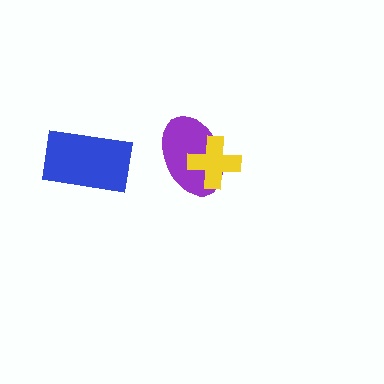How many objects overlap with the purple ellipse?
1 object overlaps with the purple ellipse.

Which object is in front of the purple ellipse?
The yellow cross is in front of the purple ellipse.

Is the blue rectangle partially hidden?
No, no other shape covers it.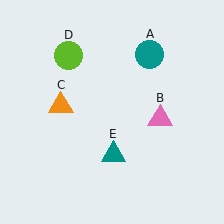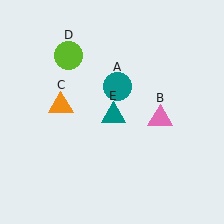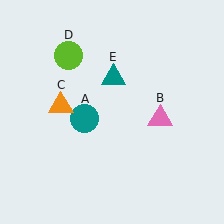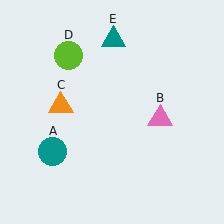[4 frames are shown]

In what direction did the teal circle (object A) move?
The teal circle (object A) moved down and to the left.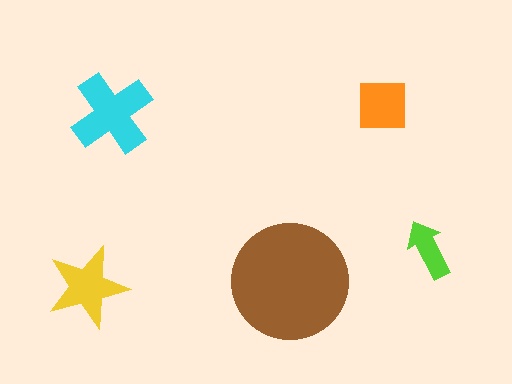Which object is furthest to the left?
The yellow star is leftmost.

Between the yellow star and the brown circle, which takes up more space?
The brown circle.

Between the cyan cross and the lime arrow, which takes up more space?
The cyan cross.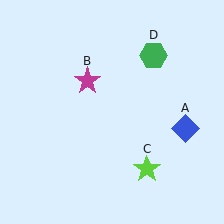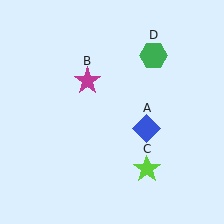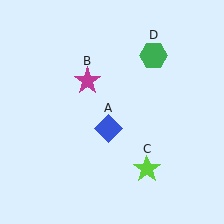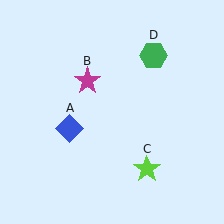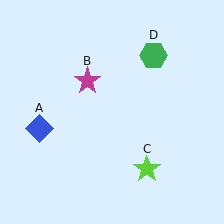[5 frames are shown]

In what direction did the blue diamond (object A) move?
The blue diamond (object A) moved left.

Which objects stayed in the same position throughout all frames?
Magenta star (object B) and lime star (object C) and green hexagon (object D) remained stationary.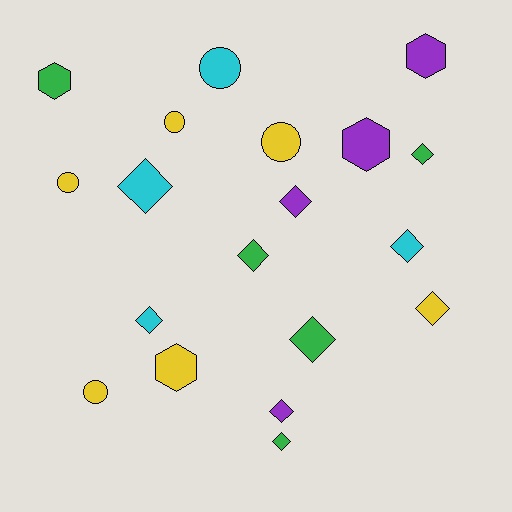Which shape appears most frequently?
Diamond, with 10 objects.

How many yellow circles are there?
There are 4 yellow circles.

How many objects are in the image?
There are 19 objects.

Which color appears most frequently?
Yellow, with 6 objects.